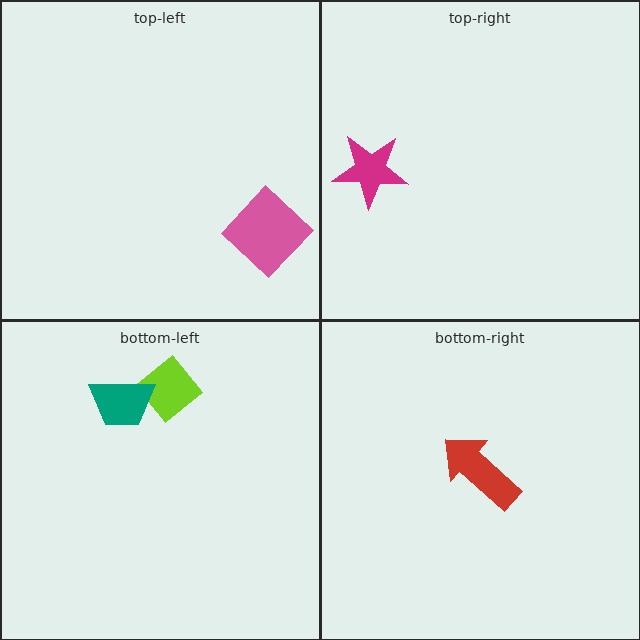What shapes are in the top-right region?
The magenta star.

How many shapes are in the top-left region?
1.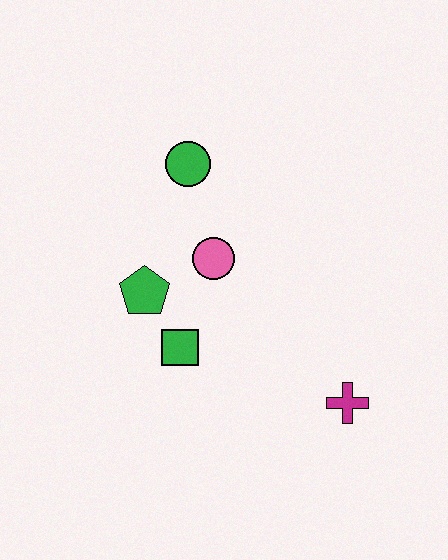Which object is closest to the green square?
The green pentagon is closest to the green square.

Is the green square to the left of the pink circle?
Yes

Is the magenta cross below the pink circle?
Yes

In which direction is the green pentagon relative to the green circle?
The green pentagon is below the green circle.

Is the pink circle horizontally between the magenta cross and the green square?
Yes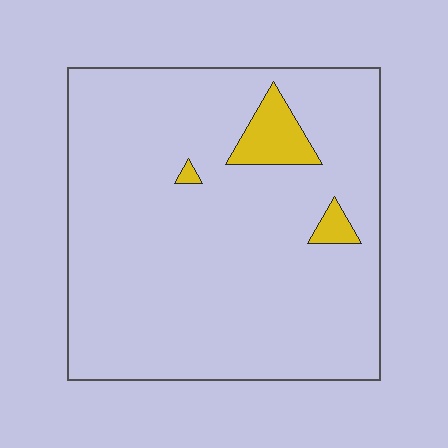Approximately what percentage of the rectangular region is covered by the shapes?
Approximately 5%.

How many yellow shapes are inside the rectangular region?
3.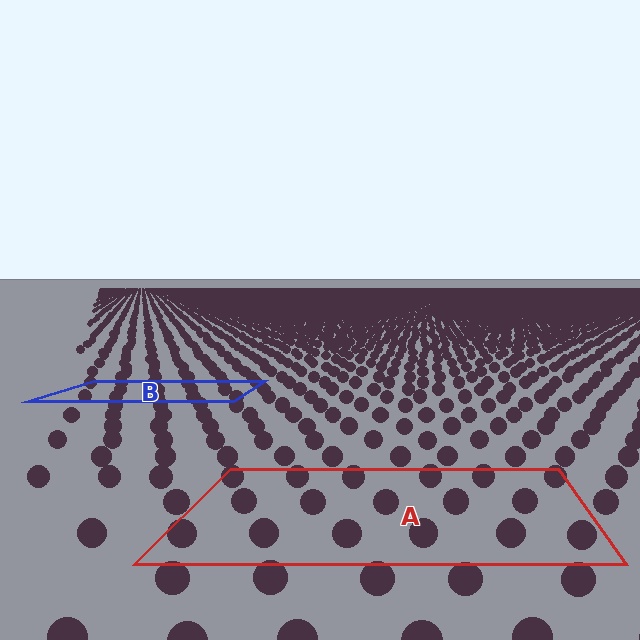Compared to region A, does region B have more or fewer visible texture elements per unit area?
Region B has more texture elements per unit area — they are packed more densely because it is farther away.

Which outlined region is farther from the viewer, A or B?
Region B is farther from the viewer — the texture elements inside it appear smaller and more densely packed.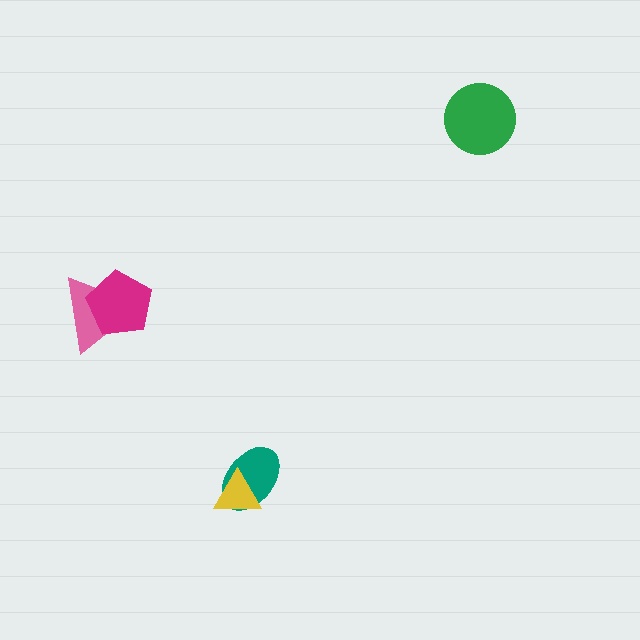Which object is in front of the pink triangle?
The magenta pentagon is in front of the pink triangle.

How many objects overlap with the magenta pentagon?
1 object overlaps with the magenta pentagon.